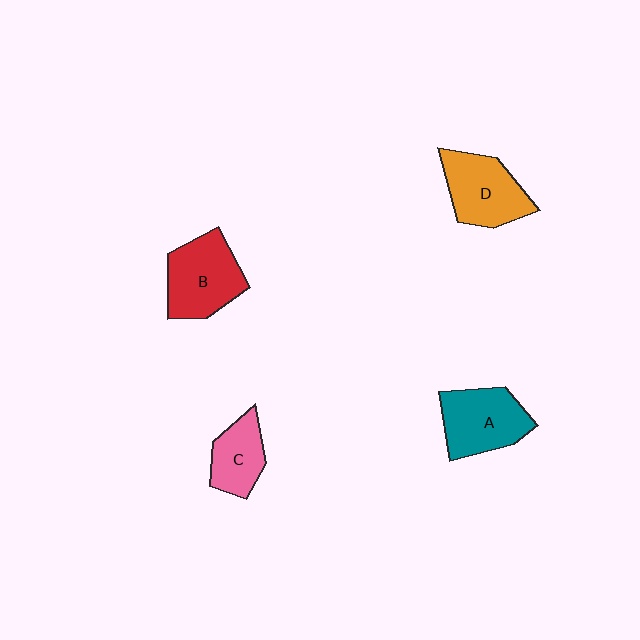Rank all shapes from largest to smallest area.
From largest to smallest: B (red), A (teal), D (orange), C (pink).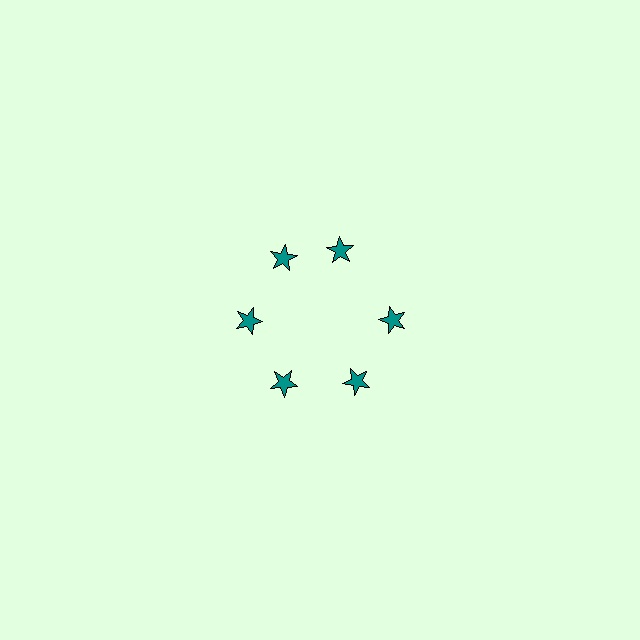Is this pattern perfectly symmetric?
No. The 6 teal stars are arranged in a ring, but one element near the 1 o'clock position is rotated out of alignment along the ring, breaking the 6-fold rotational symmetry.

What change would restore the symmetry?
The symmetry would be restored by rotating it back into even spacing with its neighbors so that all 6 stars sit at equal angles and equal distance from the center.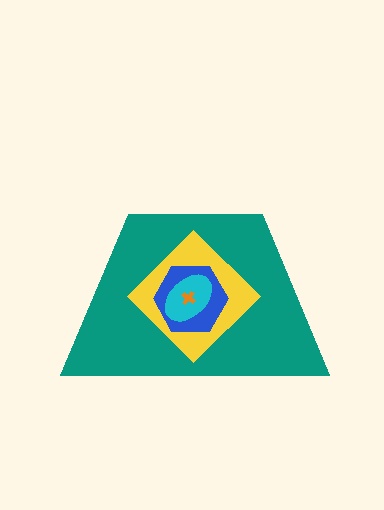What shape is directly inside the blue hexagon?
The cyan ellipse.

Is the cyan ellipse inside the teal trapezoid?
Yes.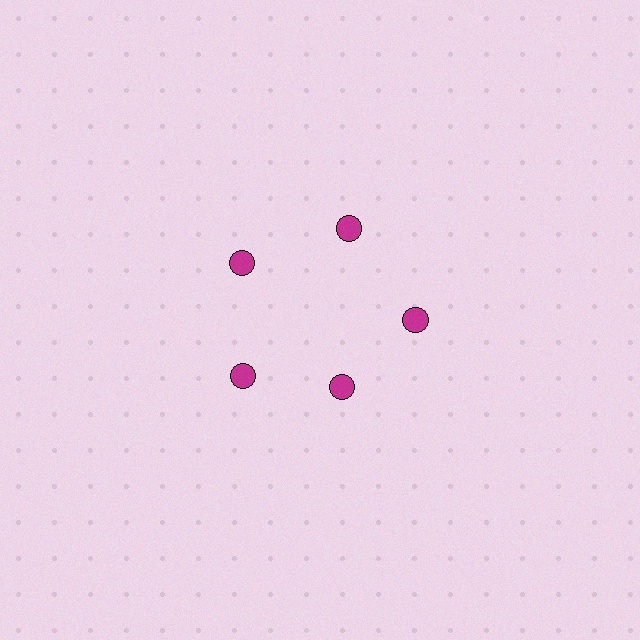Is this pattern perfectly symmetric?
No. The 5 magenta circles are arranged in a ring, but one element near the 5 o'clock position is pulled inward toward the center, breaking the 5-fold rotational symmetry.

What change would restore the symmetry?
The symmetry would be restored by moving it outward, back onto the ring so that all 5 circles sit at equal angles and equal distance from the center.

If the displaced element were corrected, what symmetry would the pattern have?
It would have 5-fold rotational symmetry — the pattern would map onto itself every 72 degrees.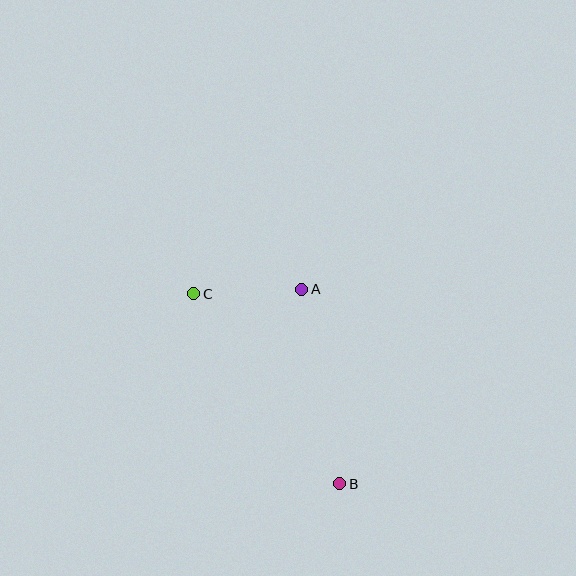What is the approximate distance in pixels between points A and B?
The distance between A and B is approximately 198 pixels.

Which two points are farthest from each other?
Points B and C are farthest from each other.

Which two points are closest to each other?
Points A and C are closest to each other.